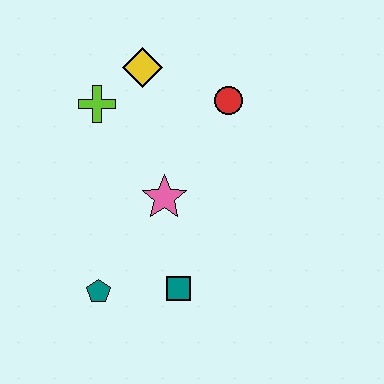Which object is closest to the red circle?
The yellow diamond is closest to the red circle.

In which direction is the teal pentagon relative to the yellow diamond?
The teal pentagon is below the yellow diamond.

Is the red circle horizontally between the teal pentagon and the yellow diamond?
No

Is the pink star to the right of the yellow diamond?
Yes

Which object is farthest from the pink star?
The yellow diamond is farthest from the pink star.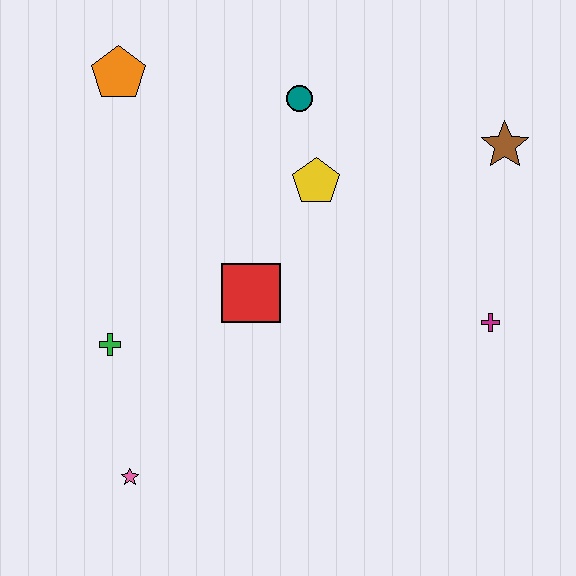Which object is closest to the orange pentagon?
The teal circle is closest to the orange pentagon.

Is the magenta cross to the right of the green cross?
Yes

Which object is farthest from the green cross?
The brown star is farthest from the green cross.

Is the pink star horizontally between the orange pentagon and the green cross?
No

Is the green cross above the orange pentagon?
No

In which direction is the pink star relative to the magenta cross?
The pink star is to the left of the magenta cross.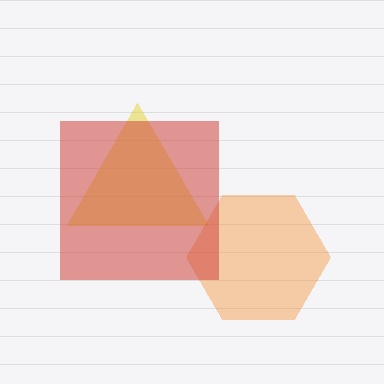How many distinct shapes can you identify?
There are 3 distinct shapes: a yellow triangle, an orange hexagon, a red square.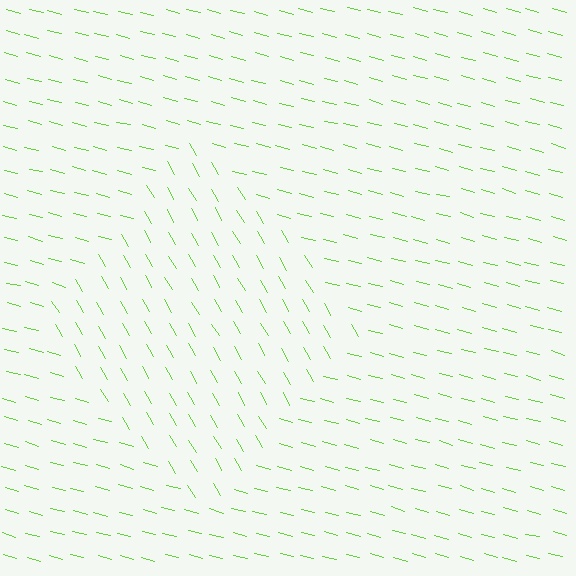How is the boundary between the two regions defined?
The boundary is defined purely by a change in line orientation (approximately 45 degrees difference). All lines are the same color and thickness.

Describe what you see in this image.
The image is filled with small lime line segments. A diamond region in the image has lines oriented differently from the surrounding lines, creating a visible texture boundary.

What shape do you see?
I see a diamond.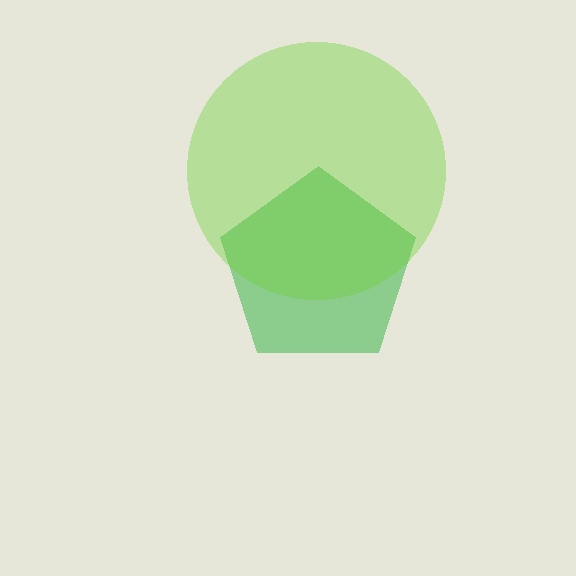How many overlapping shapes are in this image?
There are 2 overlapping shapes in the image.